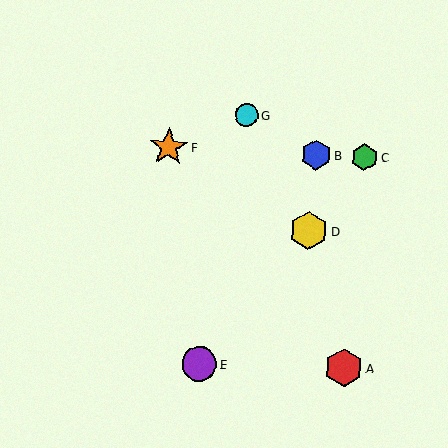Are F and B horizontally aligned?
Yes, both are at y≈147.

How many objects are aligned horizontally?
3 objects (B, C, F) are aligned horizontally.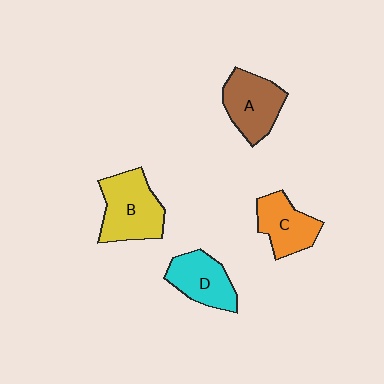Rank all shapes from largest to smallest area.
From largest to smallest: B (yellow), A (brown), D (cyan), C (orange).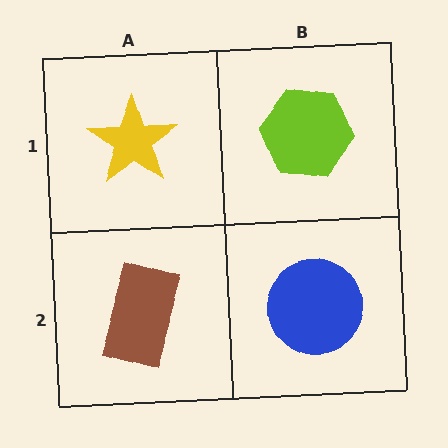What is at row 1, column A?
A yellow star.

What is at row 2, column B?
A blue circle.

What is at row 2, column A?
A brown rectangle.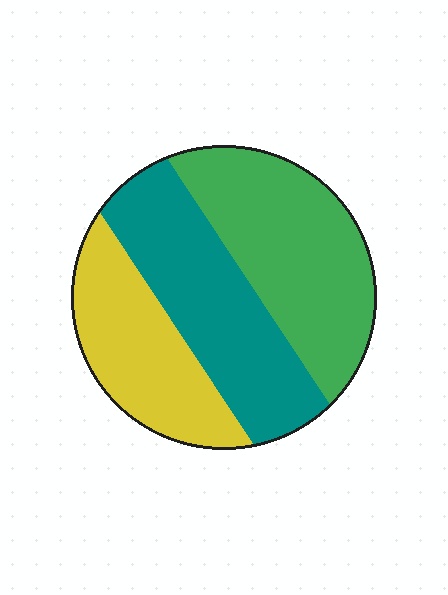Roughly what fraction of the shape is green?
Green takes up between a quarter and a half of the shape.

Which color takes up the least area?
Yellow, at roughly 25%.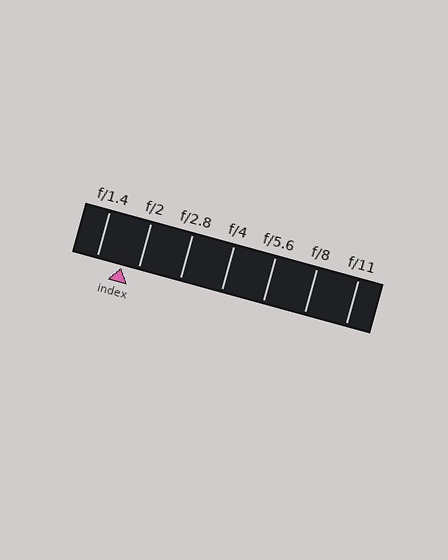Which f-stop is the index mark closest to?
The index mark is closest to f/2.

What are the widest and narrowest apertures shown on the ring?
The widest aperture shown is f/1.4 and the narrowest is f/11.